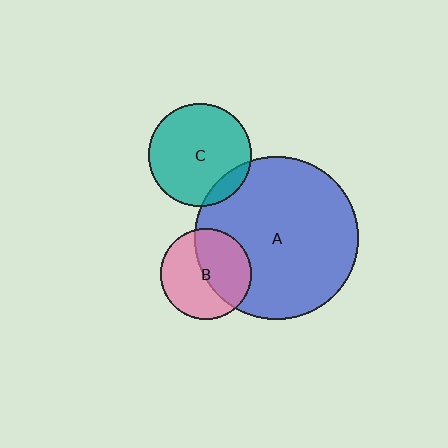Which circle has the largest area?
Circle A (blue).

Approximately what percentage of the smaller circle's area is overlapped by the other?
Approximately 50%.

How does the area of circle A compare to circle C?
Approximately 2.5 times.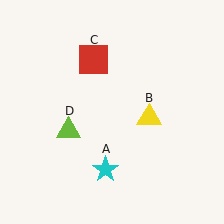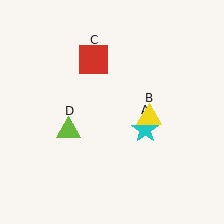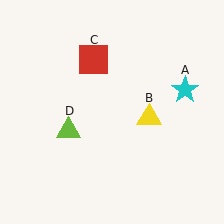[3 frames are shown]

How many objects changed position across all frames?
1 object changed position: cyan star (object A).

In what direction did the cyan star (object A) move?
The cyan star (object A) moved up and to the right.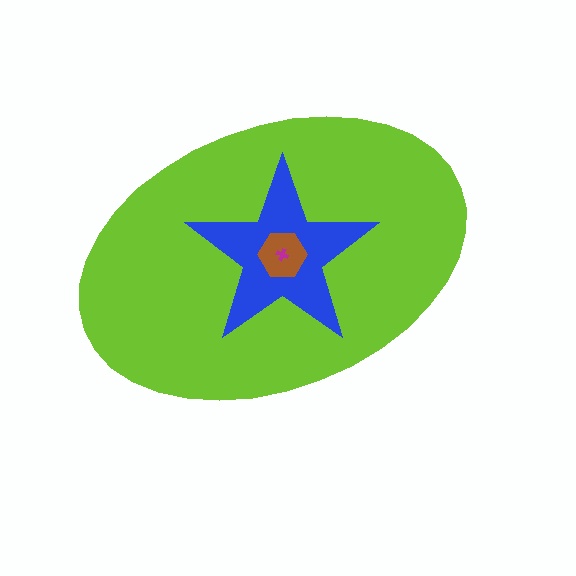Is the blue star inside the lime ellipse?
Yes.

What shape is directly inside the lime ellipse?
The blue star.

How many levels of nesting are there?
4.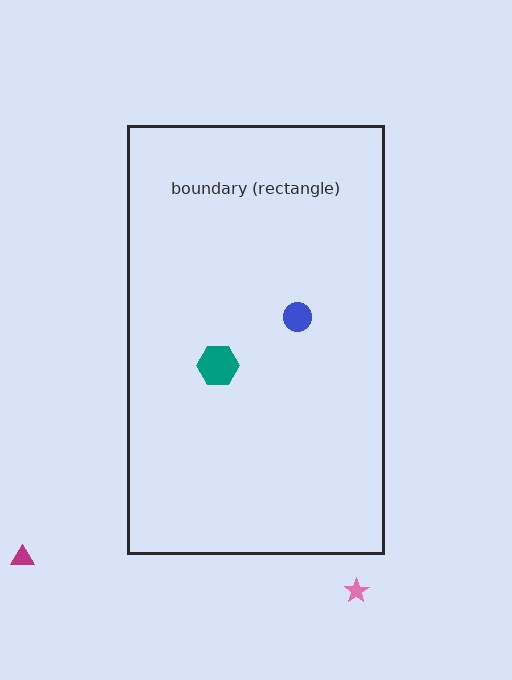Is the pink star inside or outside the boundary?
Outside.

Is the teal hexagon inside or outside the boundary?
Inside.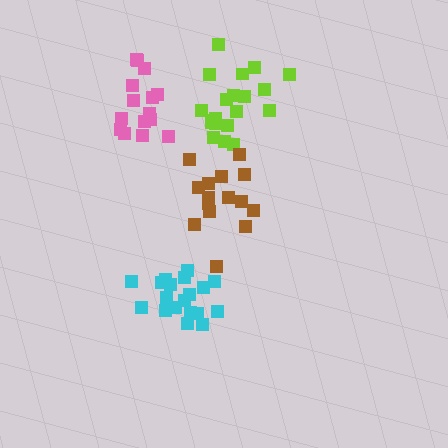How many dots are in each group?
Group 1: 20 dots, Group 2: 15 dots, Group 3: 20 dots, Group 4: 15 dots (70 total).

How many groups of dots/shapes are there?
There are 4 groups.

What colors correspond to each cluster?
The clusters are colored: cyan, pink, lime, brown.